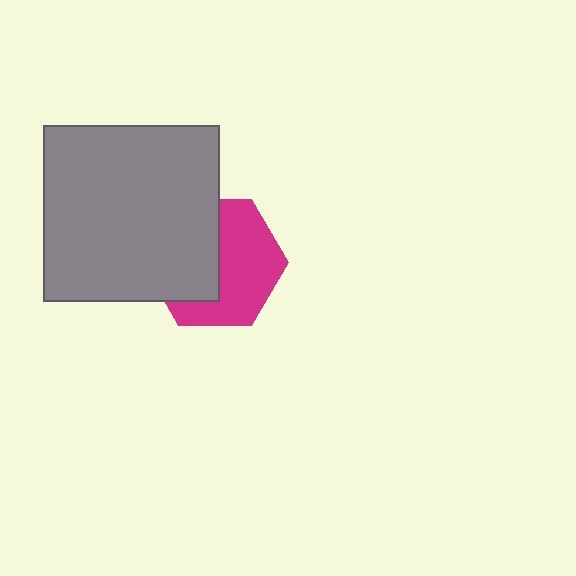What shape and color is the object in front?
The object in front is a gray square.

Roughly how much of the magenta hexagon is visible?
About half of it is visible (roughly 55%).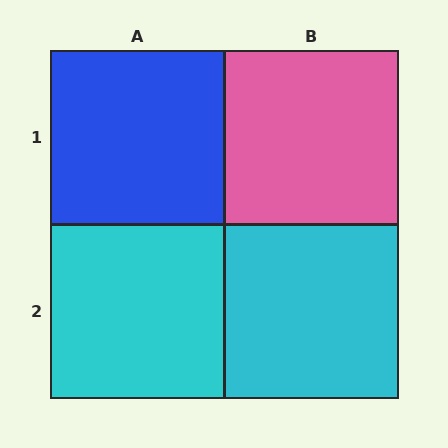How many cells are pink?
1 cell is pink.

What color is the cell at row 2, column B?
Cyan.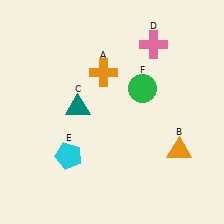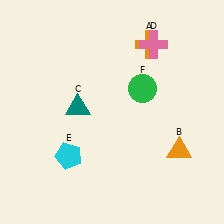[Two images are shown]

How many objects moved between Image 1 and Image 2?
1 object moved between the two images.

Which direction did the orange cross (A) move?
The orange cross (A) moved right.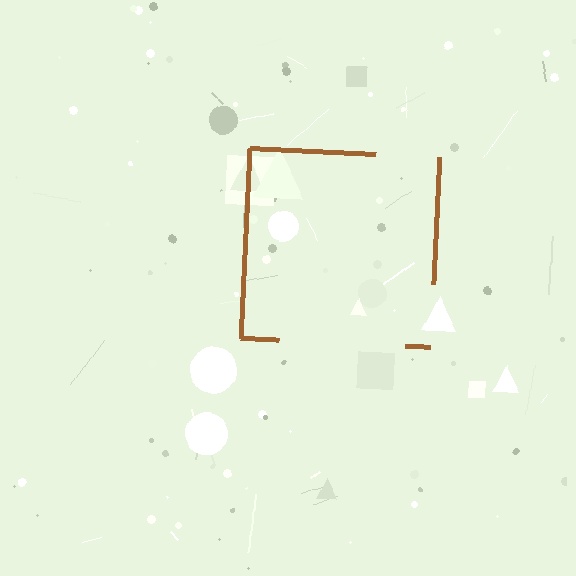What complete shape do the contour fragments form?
The contour fragments form a square.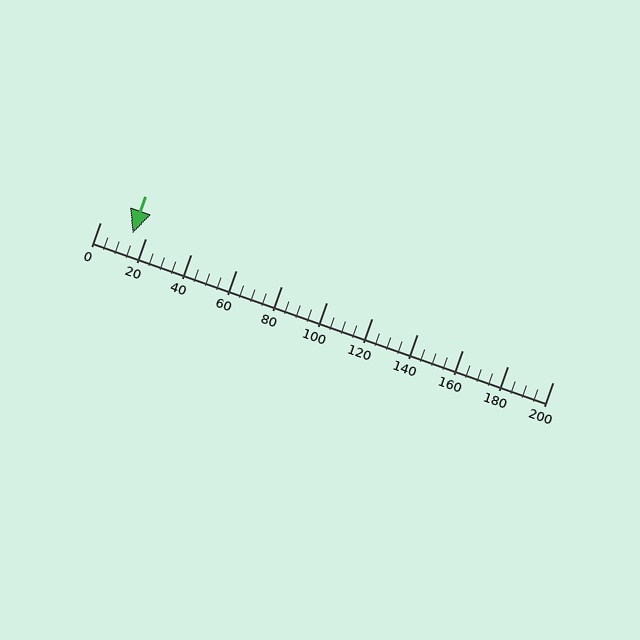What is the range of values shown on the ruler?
The ruler shows values from 0 to 200.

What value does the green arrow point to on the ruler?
The green arrow points to approximately 14.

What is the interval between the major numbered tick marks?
The major tick marks are spaced 20 units apart.